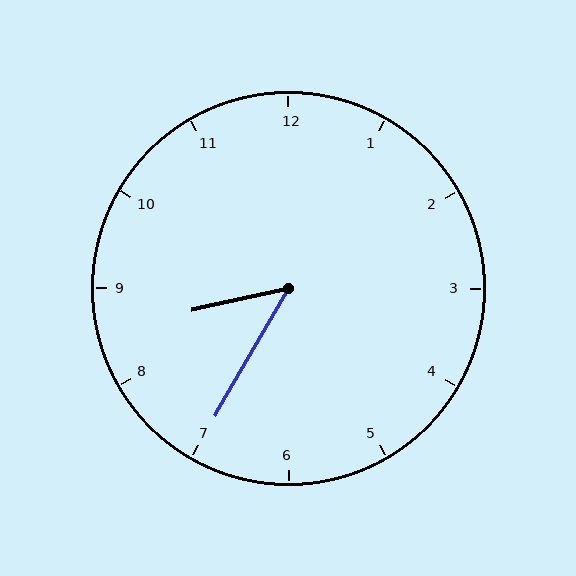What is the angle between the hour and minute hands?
Approximately 48 degrees.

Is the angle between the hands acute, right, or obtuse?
It is acute.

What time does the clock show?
8:35.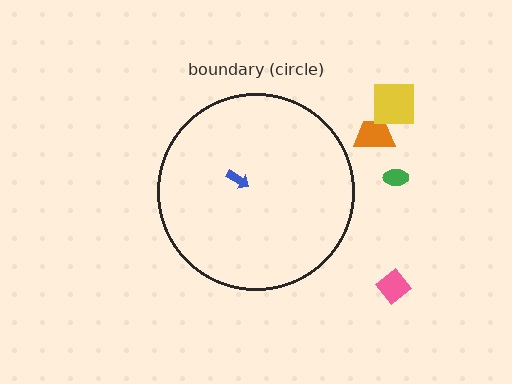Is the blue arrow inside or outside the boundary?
Inside.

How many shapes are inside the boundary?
1 inside, 4 outside.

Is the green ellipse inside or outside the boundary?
Outside.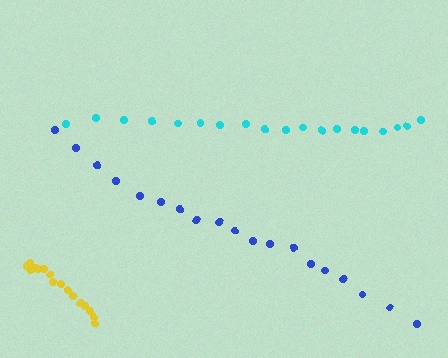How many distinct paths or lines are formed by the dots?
There are 3 distinct paths.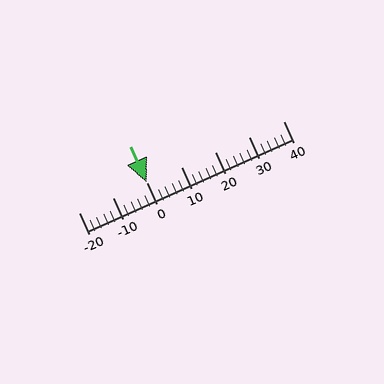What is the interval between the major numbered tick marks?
The major tick marks are spaced 10 units apart.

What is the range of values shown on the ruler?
The ruler shows values from -20 to 40.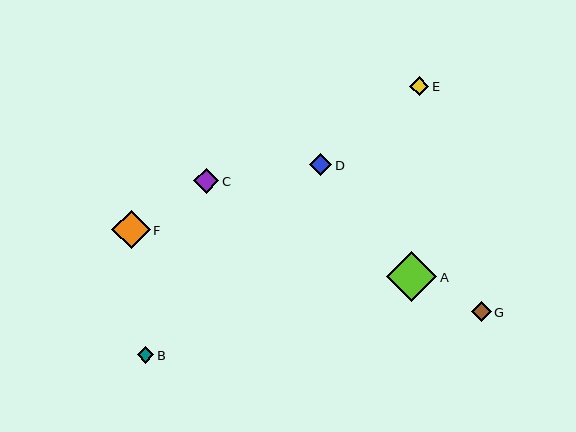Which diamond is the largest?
Diamond A is the largest with a size of approximately 50 pixels.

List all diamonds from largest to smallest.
From largest to smallest: A, F, C, D, G, E, B.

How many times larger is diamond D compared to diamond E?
Diamond D is approximately 1.1 times the size of diamond E.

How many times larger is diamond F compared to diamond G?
Diamond F is approximately 2.0 times the size of diamond G.